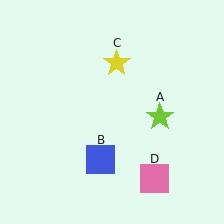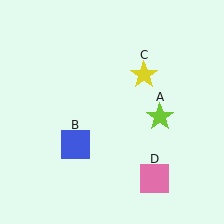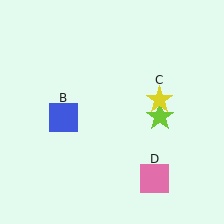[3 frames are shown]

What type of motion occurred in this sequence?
The blue square (object B), yellow star (object C) rotated clockwise around the center of the scene.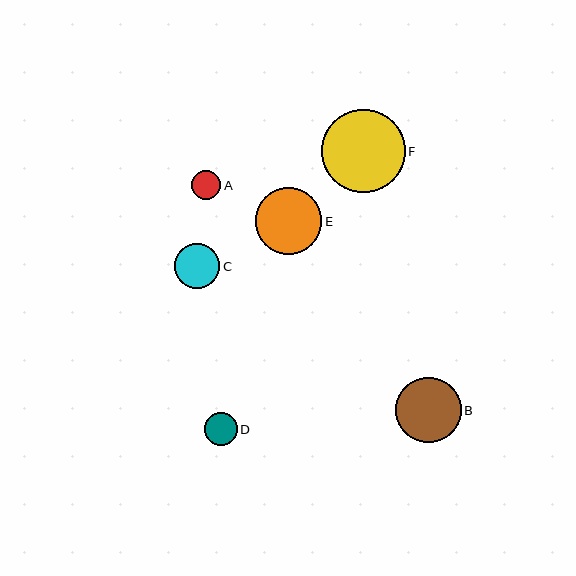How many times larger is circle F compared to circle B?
Circle F is approximately 1.3 times the size of circle B.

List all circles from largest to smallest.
From largest to smallest: F, E, B, C, D, A.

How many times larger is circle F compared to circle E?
Circle F is approximately 1.3 times the size of circle E.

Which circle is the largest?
Circle F is the largest with a size of approximately 83 pixels.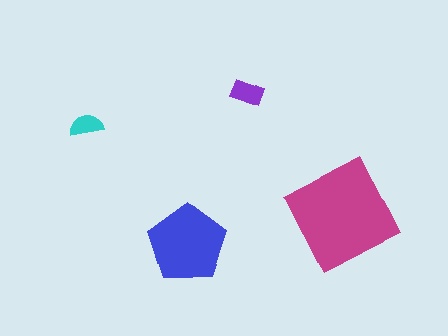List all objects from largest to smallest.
The magenta square, the blue pentagon, the purple rectangle, the cyan semicircle.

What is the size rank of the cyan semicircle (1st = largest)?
4th.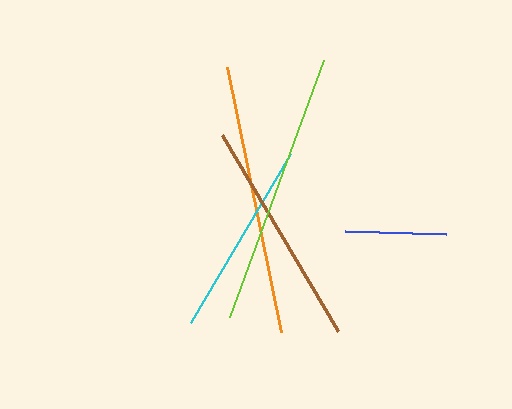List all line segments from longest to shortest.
From longest to shortest: lime, orange, brown, cyan, blue.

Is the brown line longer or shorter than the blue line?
The brown line is longer than the blue line.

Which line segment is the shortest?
The blue line is the shortest at approximately 102 pixels.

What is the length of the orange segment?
The orange segment is approximately 270 pixels long.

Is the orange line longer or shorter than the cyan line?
The orange line is longer than the cyan line.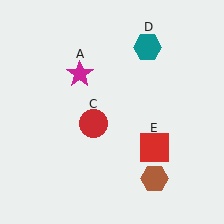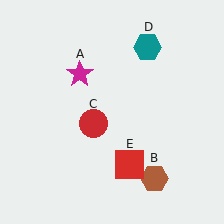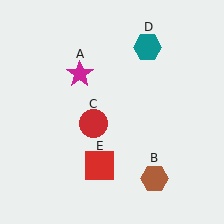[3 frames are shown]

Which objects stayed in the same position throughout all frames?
Magenta star (object A) and brown hexagon (object B) and red circle (object C) and teal hexagon (object D) remained stationary.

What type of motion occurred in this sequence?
The red square (object E) rotated clockwise around the center of the scene.